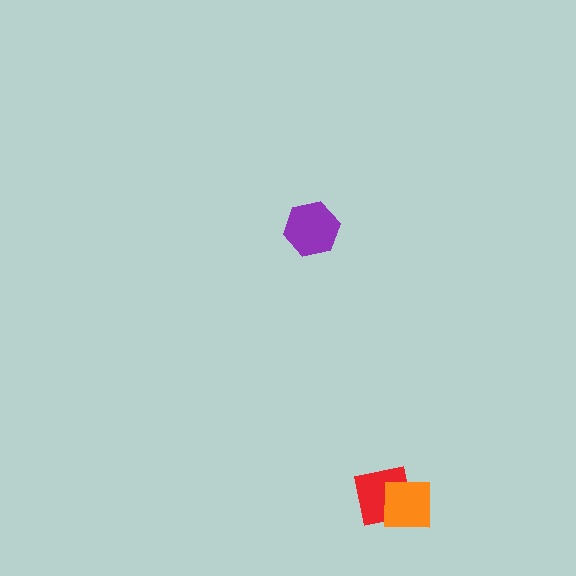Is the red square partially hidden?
Yes, it is partially covered by another shape.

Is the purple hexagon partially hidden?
No, no other shape covers it.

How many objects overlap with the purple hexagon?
0 objects overlap with the purple hexagon.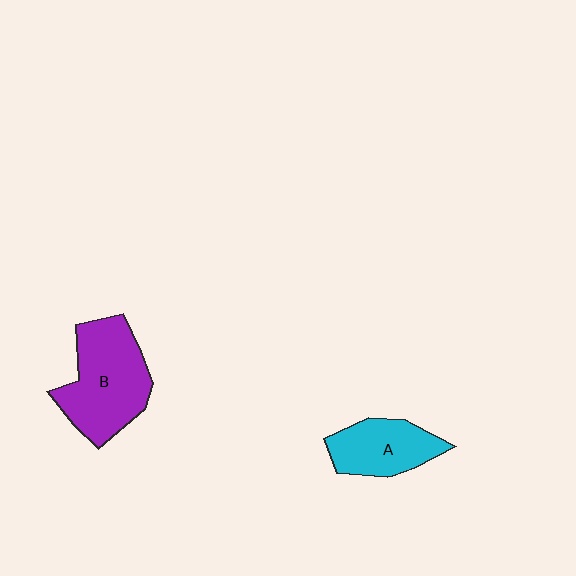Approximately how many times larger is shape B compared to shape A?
Approximately 1.6 times.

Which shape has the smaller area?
Shape A (cyan).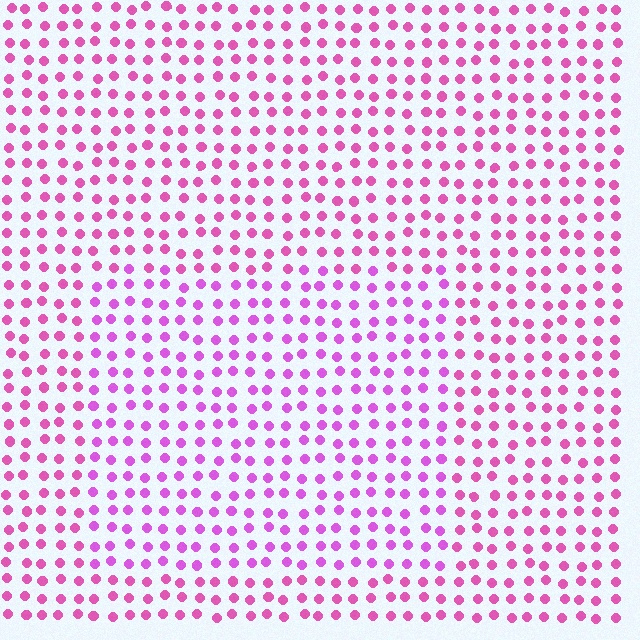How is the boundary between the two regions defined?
The boundary is defined purely by a slight shift in hue (about 22 degrees). Spacing, size, and orientation are identical on both sides.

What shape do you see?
I see a rectangle.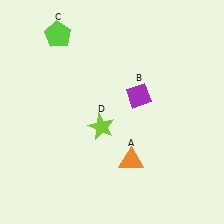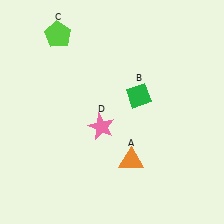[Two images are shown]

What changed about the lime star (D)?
In Image 1, D is lime. In Image 2, it changed to pink.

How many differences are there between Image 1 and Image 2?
There are 2 differences between the two images.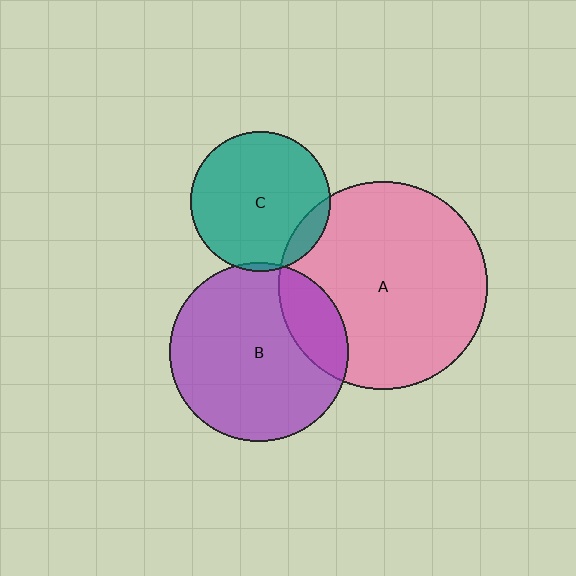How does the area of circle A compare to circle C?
Approximately 2.2 times.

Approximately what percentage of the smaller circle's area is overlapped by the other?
Approximately 20%.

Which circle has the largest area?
Circle A (pink).